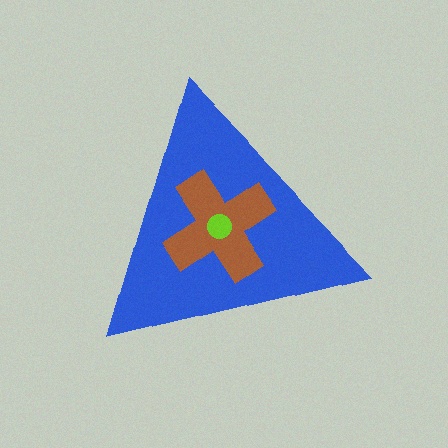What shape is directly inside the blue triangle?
The brown cross.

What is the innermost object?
The lime circle.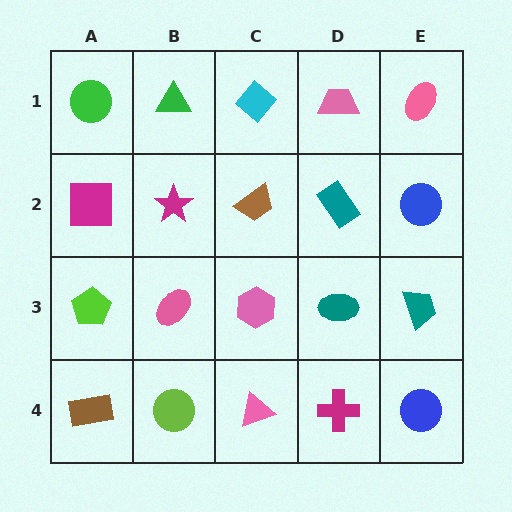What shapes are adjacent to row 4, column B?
A pink ellipse (row 3, column B), a brown rectangle (row 4, column A), a pink triangle (row 4, column C).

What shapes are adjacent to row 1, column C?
A brown trapezoid (row 2, column C), a green triangle (row 1, column B), a pink trapezoid (row 1, column D).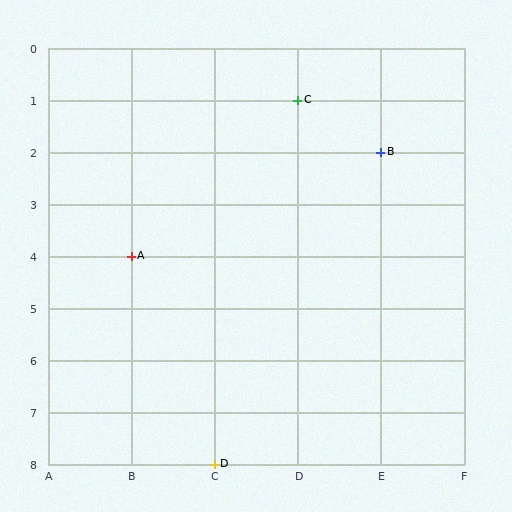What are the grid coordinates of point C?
Point C is at grid coordinates (D, 1).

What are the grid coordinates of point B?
Point B is at grid coordinates (E, 2).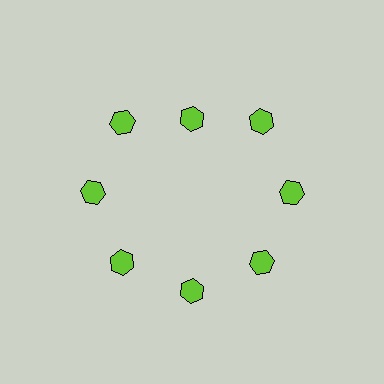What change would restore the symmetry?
The symmetry would be restored by moving it outward, back onto the ring so that all 8 hexagons sit at equal angles and equal distance from the center.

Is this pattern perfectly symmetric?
No. The 8 lime hexagons are arranged in a ring, but one element near the 12 o'clock position is pulled inward toward the center, breaking the 8-fold rotational symmetry.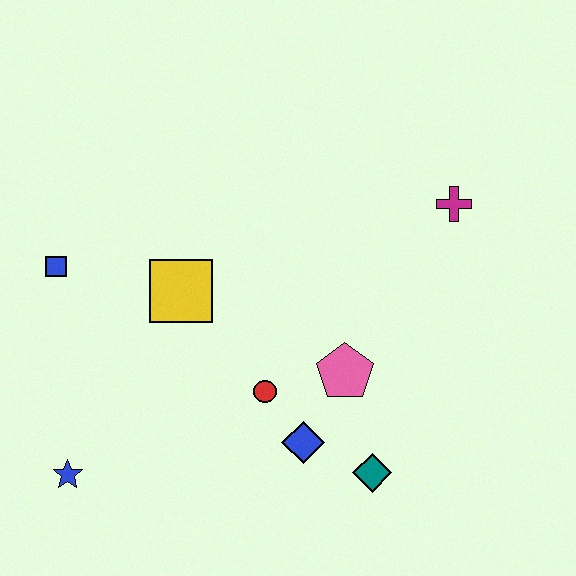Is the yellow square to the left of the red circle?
Yes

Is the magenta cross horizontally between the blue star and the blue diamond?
No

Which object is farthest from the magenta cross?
The blue star is farthest from the magenta cross.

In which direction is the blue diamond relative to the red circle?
The blue diamond is below the red circle.